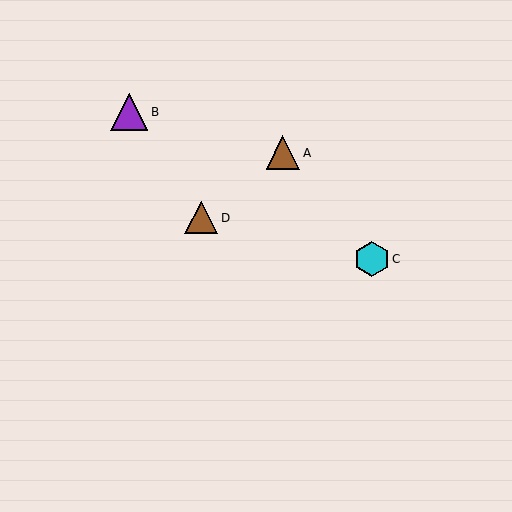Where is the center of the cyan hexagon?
The center of the cyan hexagon is at (372, 259).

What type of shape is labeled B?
Shape B is a purple triangle.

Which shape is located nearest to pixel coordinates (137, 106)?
The purple triangle (labeled B) at (129, 112) is nearest to that location.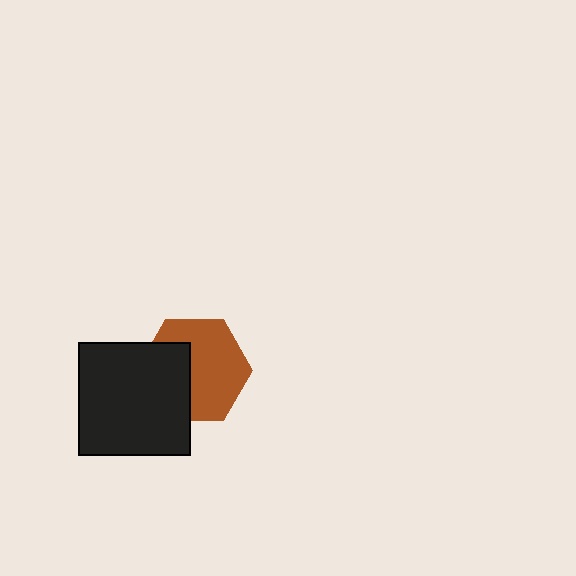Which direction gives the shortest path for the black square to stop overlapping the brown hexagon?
Moving left gives the shortest separation.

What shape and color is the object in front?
The object in front is a black square.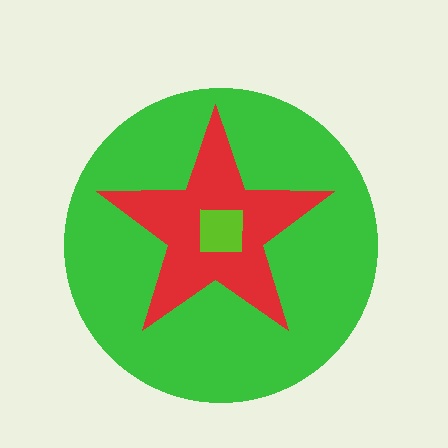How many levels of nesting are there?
3.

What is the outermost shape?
The green circle.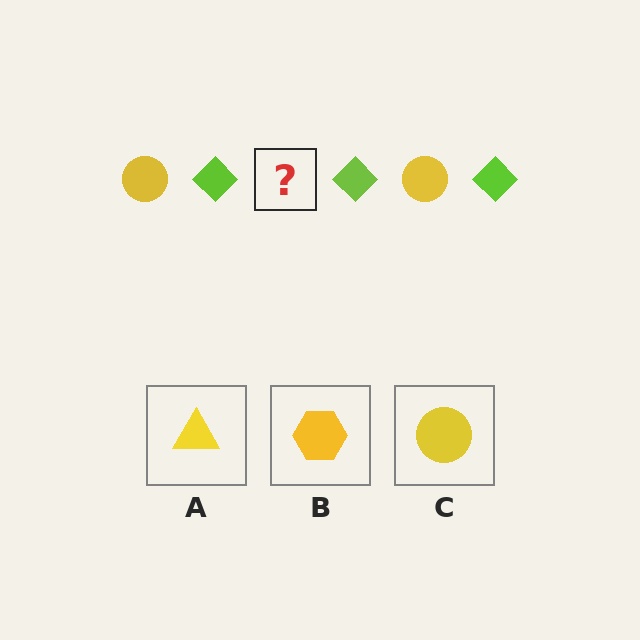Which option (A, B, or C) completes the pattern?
C.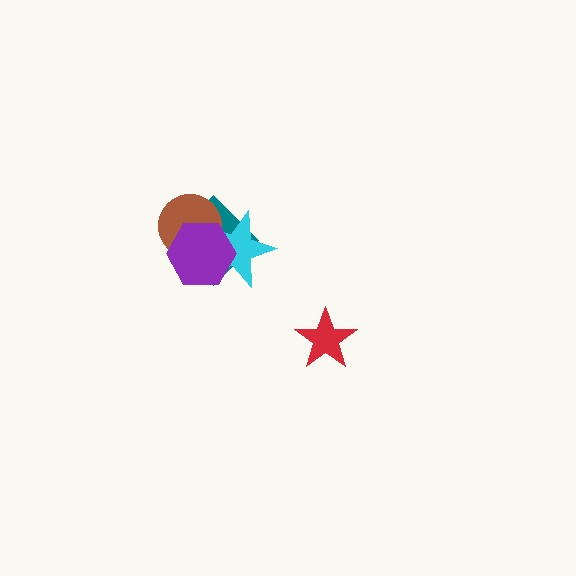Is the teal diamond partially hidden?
Yes, it is partially covered by another shape.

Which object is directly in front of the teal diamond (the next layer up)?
The brown circle is directly in front of the teal diamond.